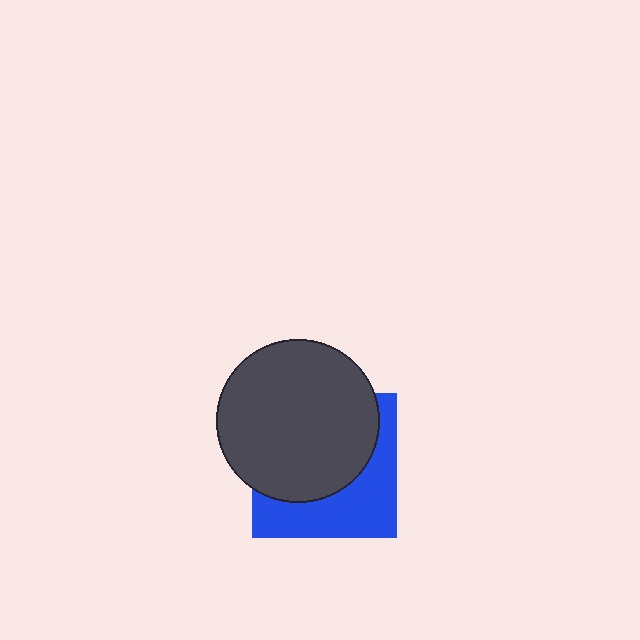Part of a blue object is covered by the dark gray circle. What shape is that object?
It is a square.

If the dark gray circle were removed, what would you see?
You would see the complete blue square.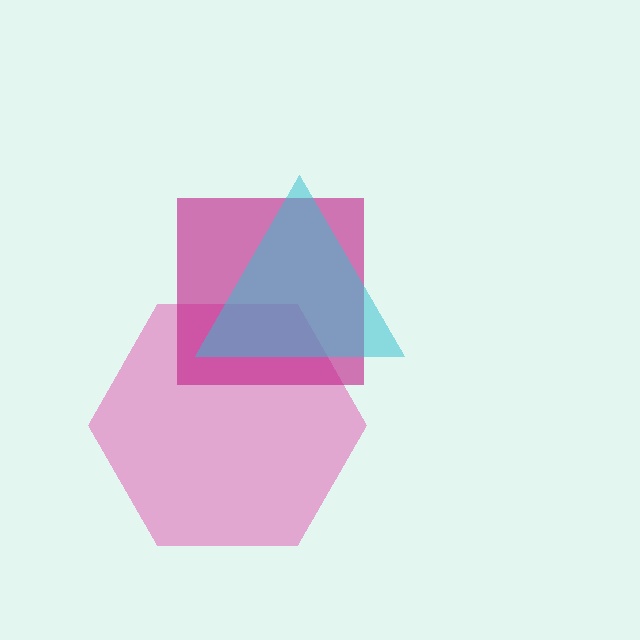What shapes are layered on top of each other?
The layered shapes are: a pink hexagon, a magenta square, a cyan triangle.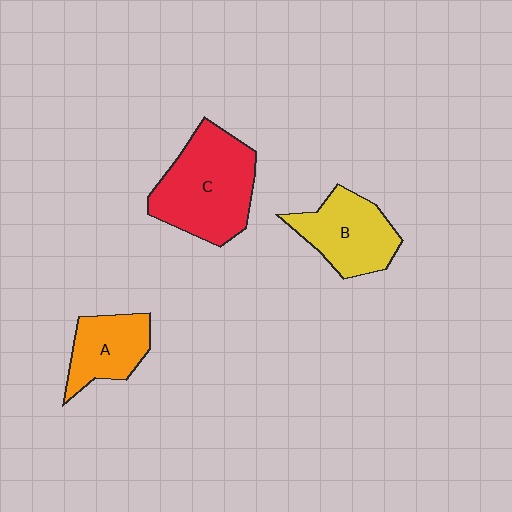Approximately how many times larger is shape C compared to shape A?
Approximately 1.8 times.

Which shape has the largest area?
Shape C (red).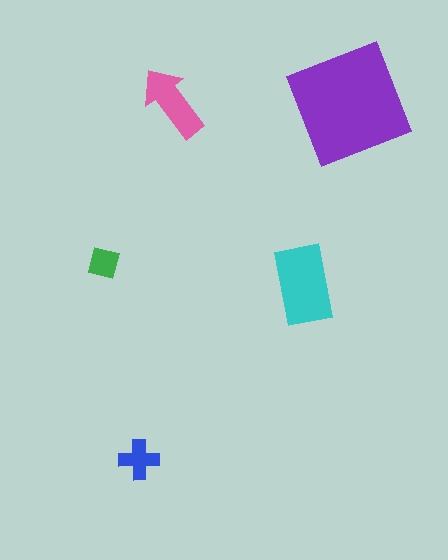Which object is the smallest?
The green square.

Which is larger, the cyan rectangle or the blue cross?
The cyan rectangle.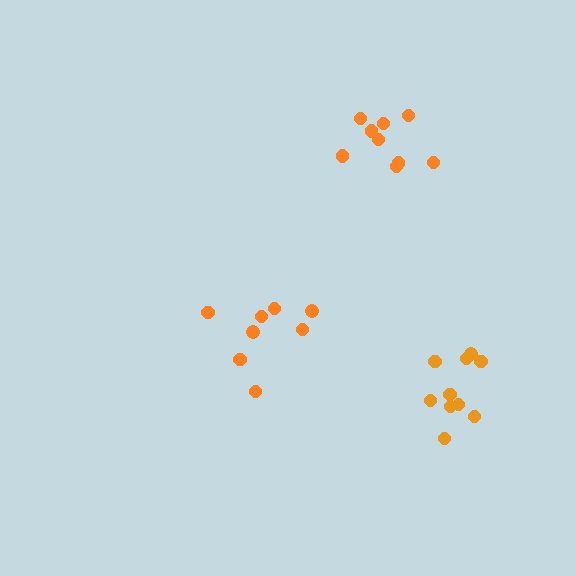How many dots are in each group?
Group 1: 8 dots, Group 2: 9 dots, Group 3: 10 dots (27 total).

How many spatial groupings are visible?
There are 3 spatial groupings.